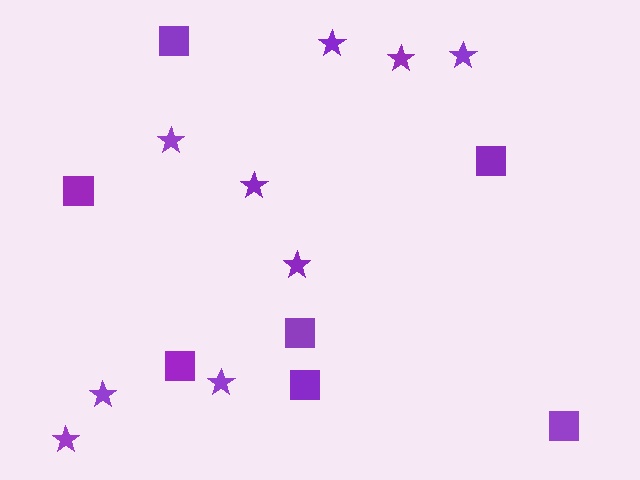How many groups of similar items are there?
There are 2 groups: one group of stars (9) and one group of squares (7).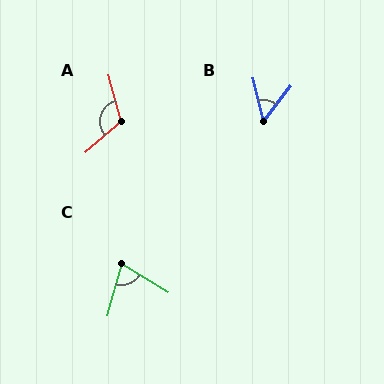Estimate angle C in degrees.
Approximately 74 degrees.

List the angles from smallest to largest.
B (52°), C (74°), A (116°).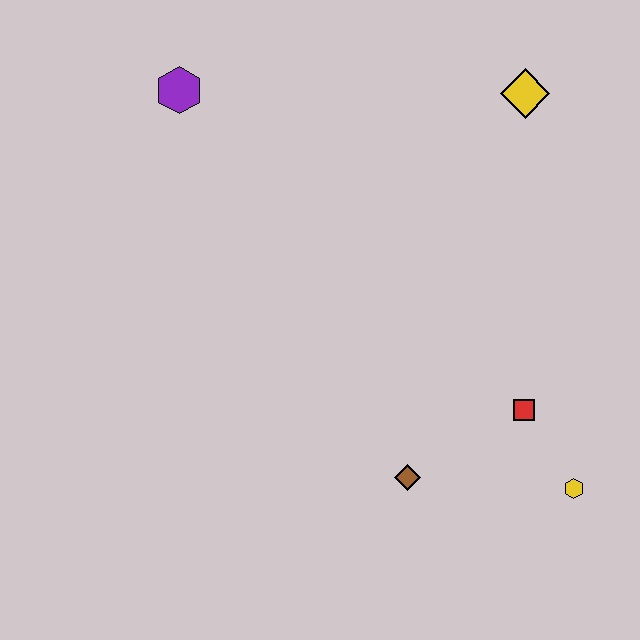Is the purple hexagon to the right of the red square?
No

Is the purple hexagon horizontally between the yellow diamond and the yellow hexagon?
No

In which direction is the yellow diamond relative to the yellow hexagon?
The yellow diamond is above the yellow hexagon.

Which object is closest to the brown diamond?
The red square is closest to the brown diamond.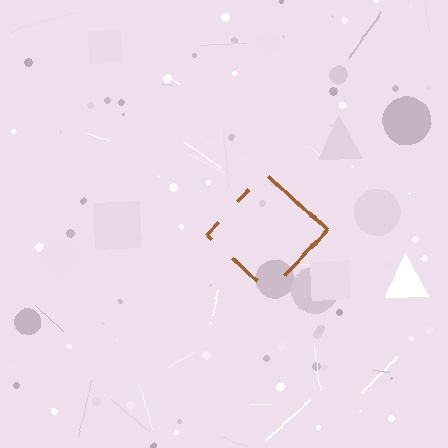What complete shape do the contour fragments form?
The contour fragments form a diamond.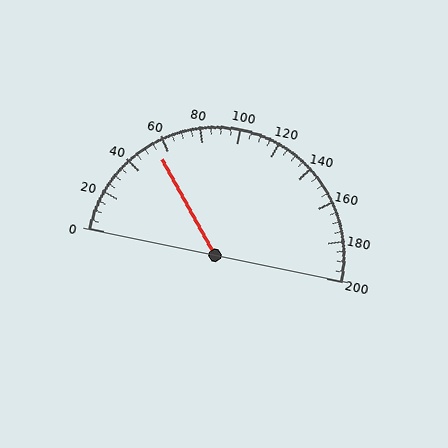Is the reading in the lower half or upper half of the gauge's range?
The reading is in the lower half of the range (0 to 200).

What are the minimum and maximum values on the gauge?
The gauge ranges from 0 to 200.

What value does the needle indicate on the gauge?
The needle indicates approximately 55.